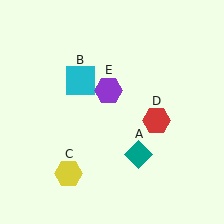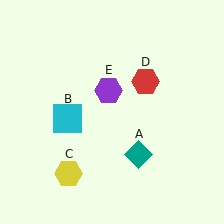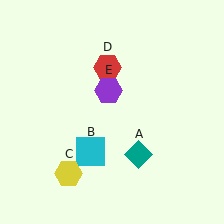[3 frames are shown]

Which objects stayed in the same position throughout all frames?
Teal diamond (object A) and yellow hexagon (object C) and purple hexagon (object E) remained stationary.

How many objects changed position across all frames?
2 objects changed position: cyan square (object B), red hexagon (object D).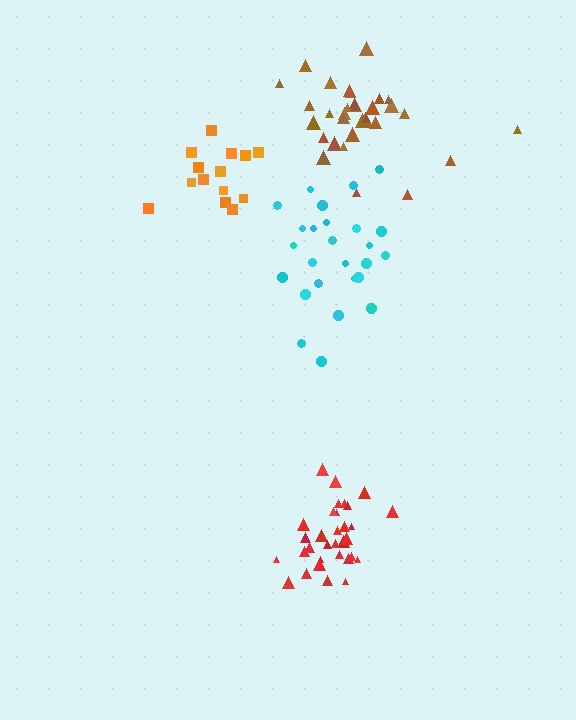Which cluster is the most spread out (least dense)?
Cyan.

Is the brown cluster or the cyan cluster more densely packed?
Brown.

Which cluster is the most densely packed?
Red.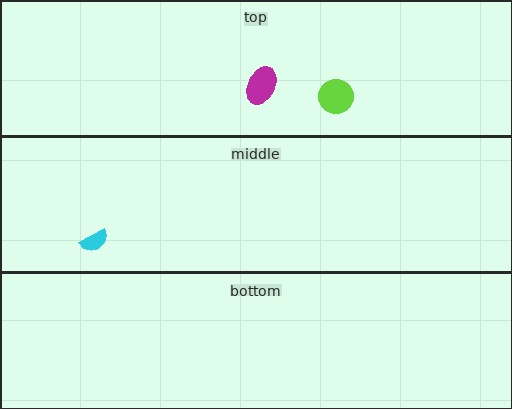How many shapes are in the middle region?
1.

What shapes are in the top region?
The magenta ellipse, the lime circle.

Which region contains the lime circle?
The top region.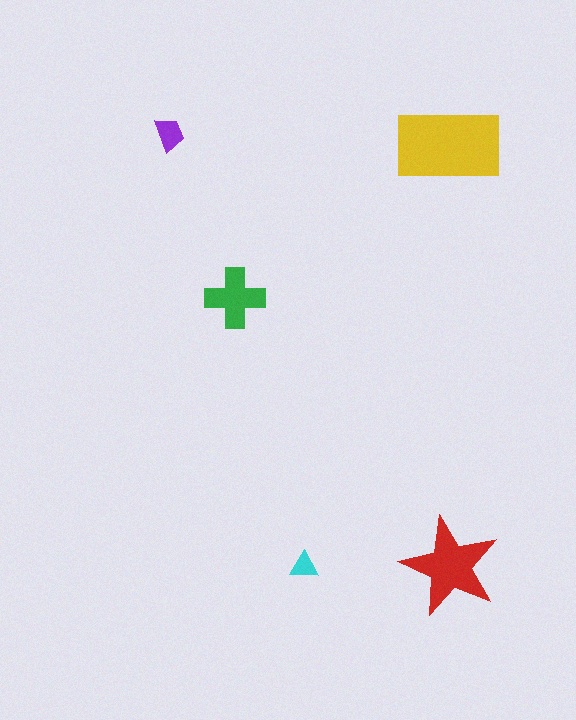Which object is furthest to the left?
The purple trapezoid is leftmost.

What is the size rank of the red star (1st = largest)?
2nd.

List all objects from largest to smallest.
The yellow rectangle, the red star, the green cross, the purple trapezoid, the cyan triangle.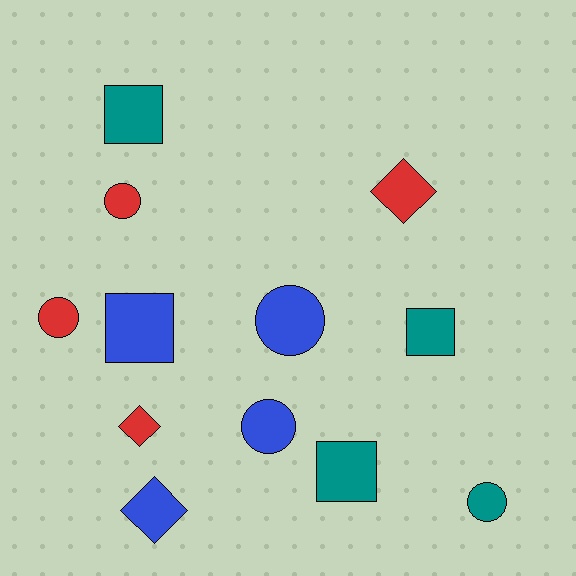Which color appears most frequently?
Teal, with 4 objects.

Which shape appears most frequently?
Circle, with 5 objects.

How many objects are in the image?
There are 12 objects.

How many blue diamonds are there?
There is 1 blue diamond.